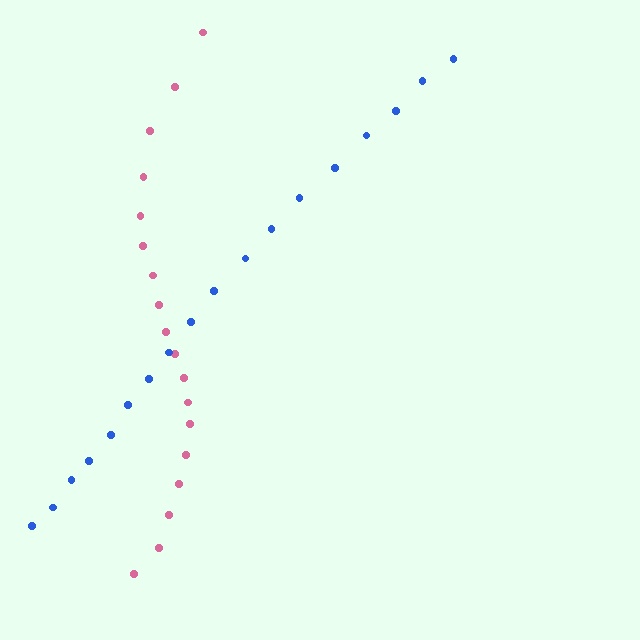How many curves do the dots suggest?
There are 2 distinct paths.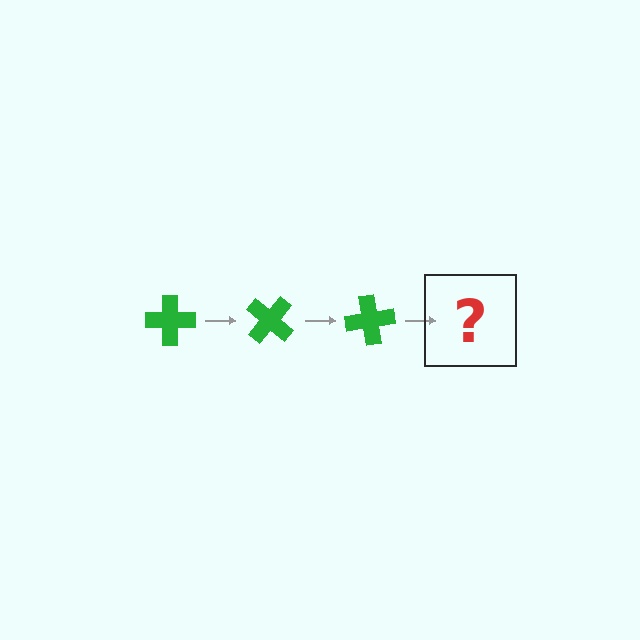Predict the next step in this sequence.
The next step is a green cross rotated 120 degrees.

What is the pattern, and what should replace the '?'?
The pattern is that the cross rotates 40 degrees each step. The '?' should be a green cross rotated 120 degrees.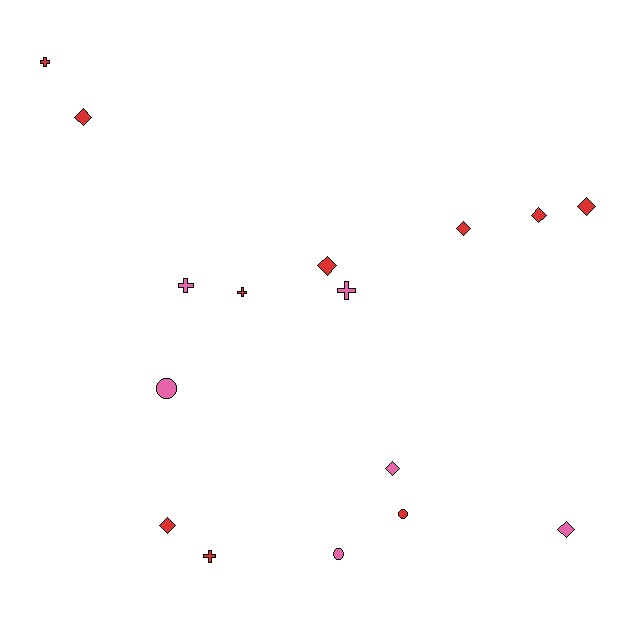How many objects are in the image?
There are 16 objects.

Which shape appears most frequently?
Diamond, with 8 objects.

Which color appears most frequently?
Red, with 10 objects.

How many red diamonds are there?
There are 6 red diamonds.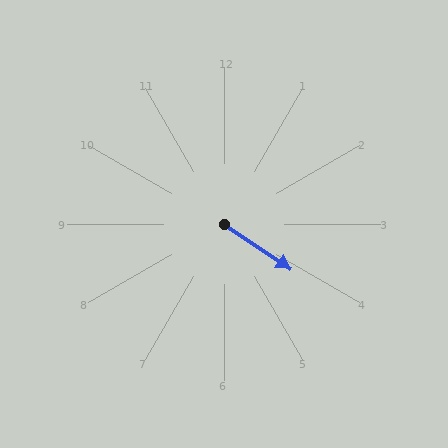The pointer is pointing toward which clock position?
Roughly 4 o'clock.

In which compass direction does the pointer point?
Southeast.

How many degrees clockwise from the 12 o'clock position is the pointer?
Approximately 124 degrees.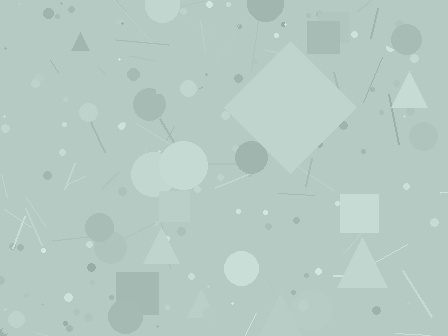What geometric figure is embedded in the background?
A diamond is embedded in the background.